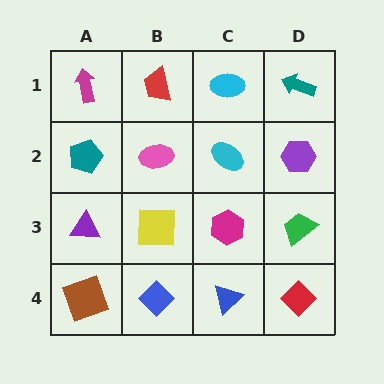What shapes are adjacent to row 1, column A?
A teal pentagon (row 2, column A), a red trapezoid (row 1, column B).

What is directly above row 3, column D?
A purple hexagon.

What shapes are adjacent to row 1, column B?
A pink ellipse (row 2, column B), a magenta arrow (row 1, column A), a cyan ellipse (row 1, column C).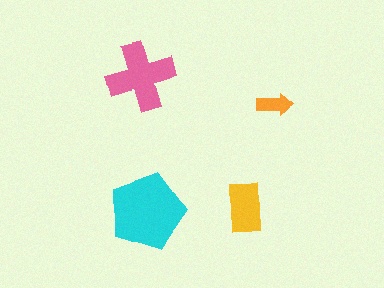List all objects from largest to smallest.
The cyan pentagon, the pink cross, the yellow rectangle, the orange arrow.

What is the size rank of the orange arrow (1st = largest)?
4th.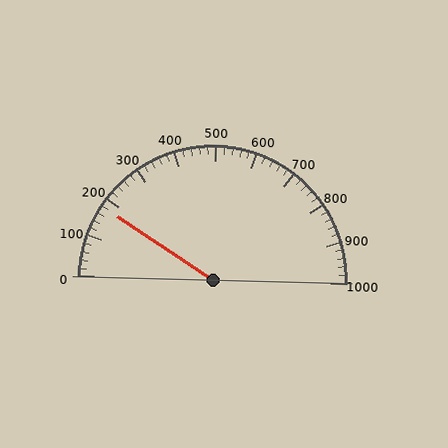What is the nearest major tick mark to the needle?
The nearest major tick mark is 200.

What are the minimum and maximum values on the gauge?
The gauge ranges from 0 to 1000.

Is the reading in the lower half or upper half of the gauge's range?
The reading is in the lower half of the range (0 to 1000).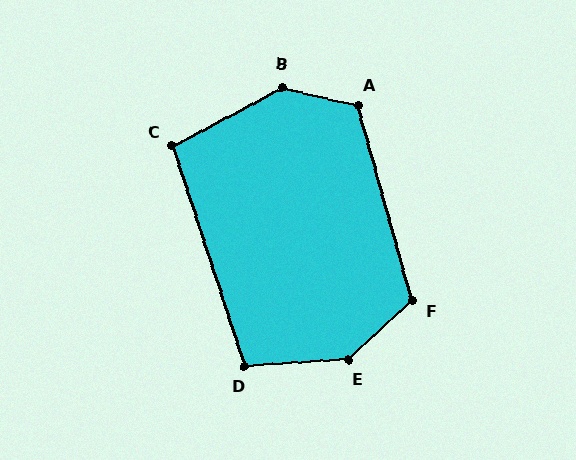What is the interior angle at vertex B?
Approximately 138 degrees (obtuse).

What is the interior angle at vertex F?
Approximately 117 degrees (obtuse).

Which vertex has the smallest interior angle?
C, at approximately 100 degrees.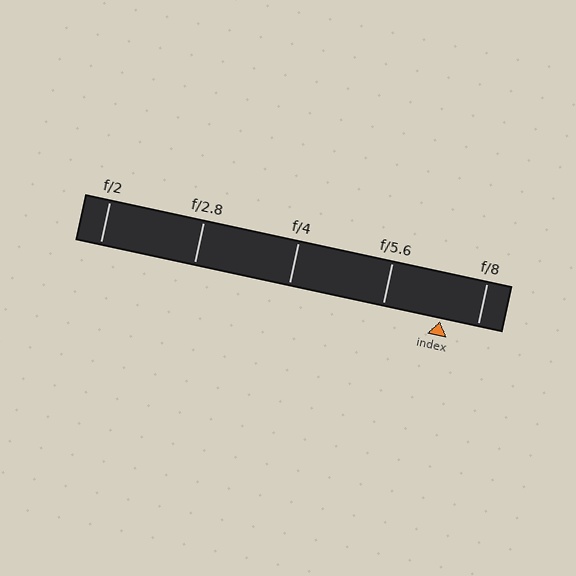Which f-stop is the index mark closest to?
The index mark is closest to f/8.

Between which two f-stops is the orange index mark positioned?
The index mark is between f/5.6 and f/8.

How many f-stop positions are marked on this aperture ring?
There are 5 f-stop positions marked.